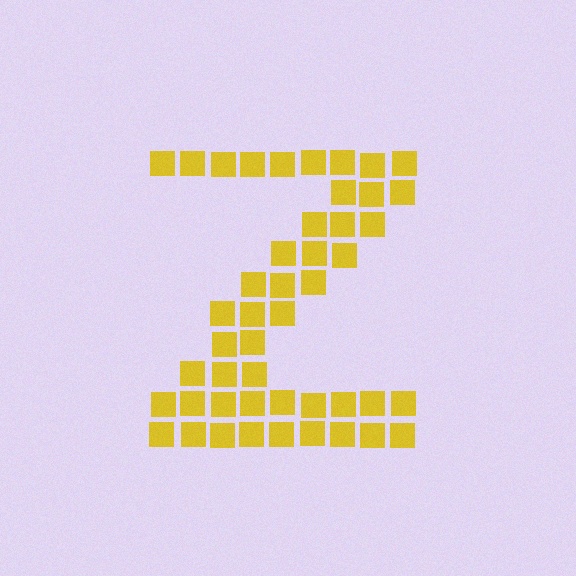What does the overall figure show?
The overall figure shows the letter Z.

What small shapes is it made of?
It is made of small squares.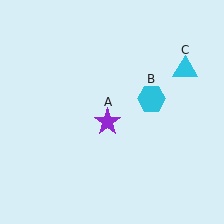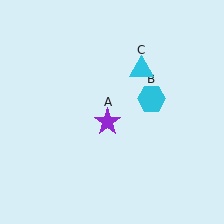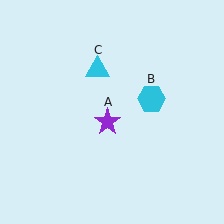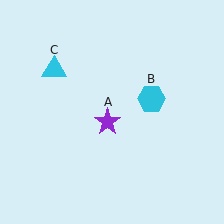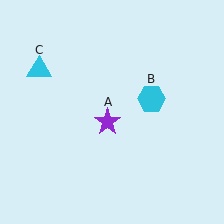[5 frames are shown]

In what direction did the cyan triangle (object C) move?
The cyan triangle (object C) moved left.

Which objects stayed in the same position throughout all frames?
Purple star (object A) and cyan hexagon (object B) remained stationary.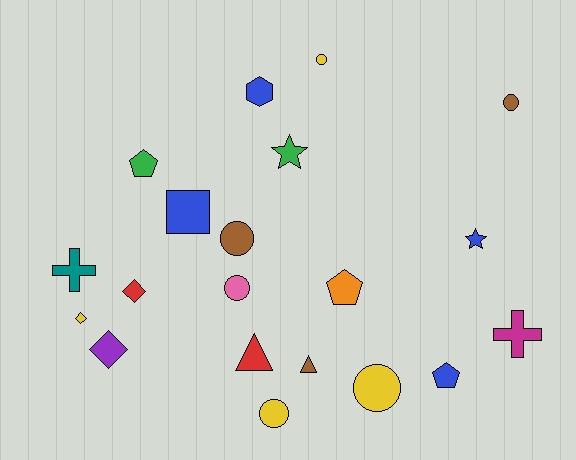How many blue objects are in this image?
There are 4 blue objects.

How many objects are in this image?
There are 20 objects.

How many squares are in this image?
There is 1 square.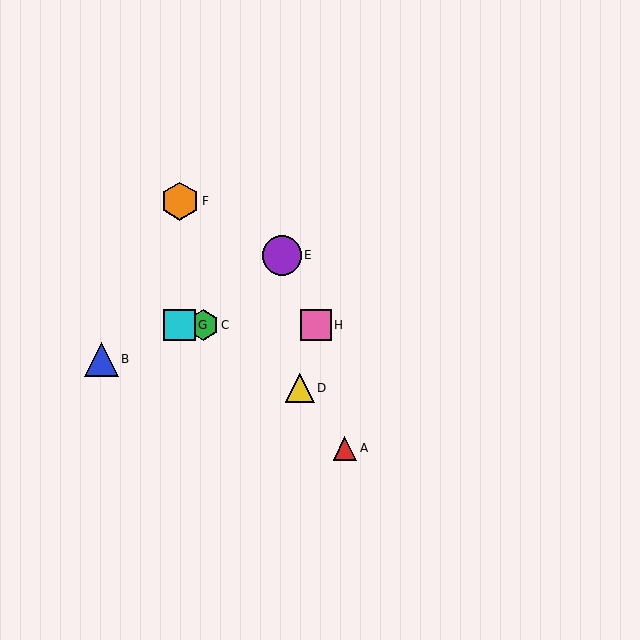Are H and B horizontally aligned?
No, H is at y≈325 and B is at y≈359.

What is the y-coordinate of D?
Object D is at y≈388.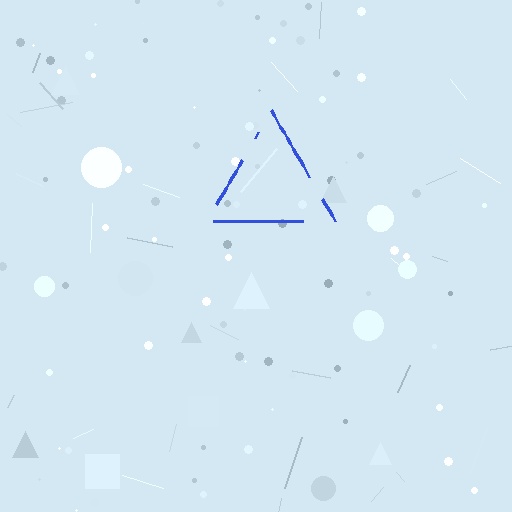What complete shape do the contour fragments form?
The contour fragments form a triangle.